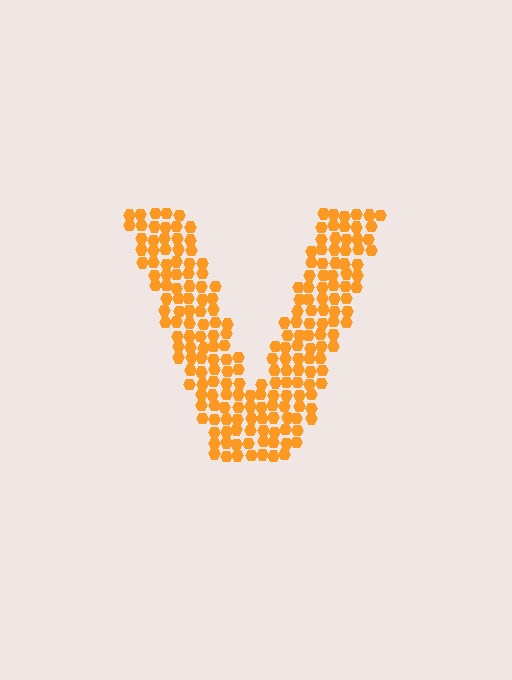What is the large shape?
The large shape is the letter V.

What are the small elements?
The small elements are hexagons.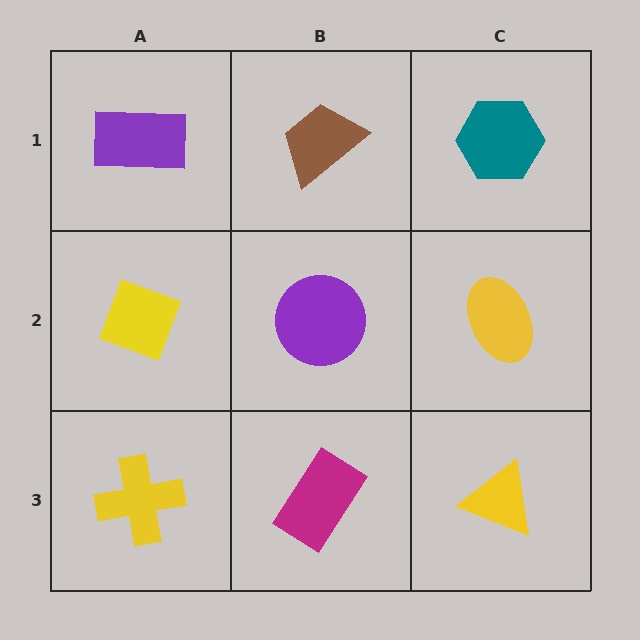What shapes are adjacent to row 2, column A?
A purple rectangle (row 1, column A), a yellow cross (row 3, column A), a purple circle (row 2, column B).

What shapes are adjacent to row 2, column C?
A teal hexagon (row 1, column C), a yellow triangle (row 3, column C), a purple circle (row 2, column B).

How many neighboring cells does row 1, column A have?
2.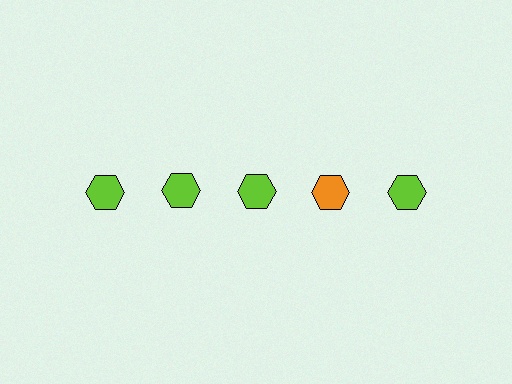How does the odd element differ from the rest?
It has a different color: orange instead of lime.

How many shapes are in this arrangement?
There are 5 shapes arranged in a grid pattern.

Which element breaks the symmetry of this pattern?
The orange hexagon in the top row, second from right column breaks the symmetry. All other shapes are lime hexagons.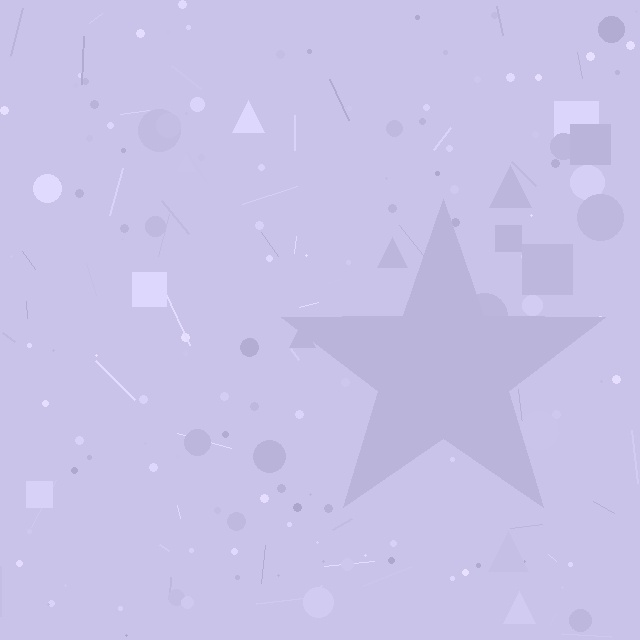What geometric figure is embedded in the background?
A star is embedded in the background.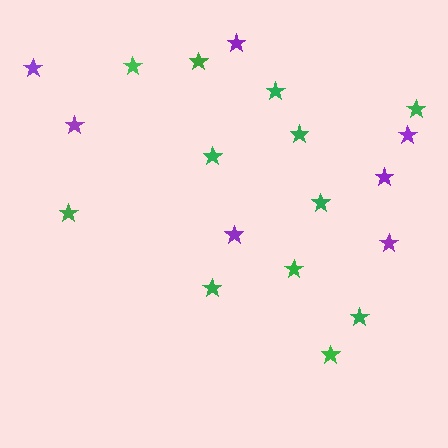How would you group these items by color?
There are 2 groups: one group of green stars (12) and one group of purple stars (7).